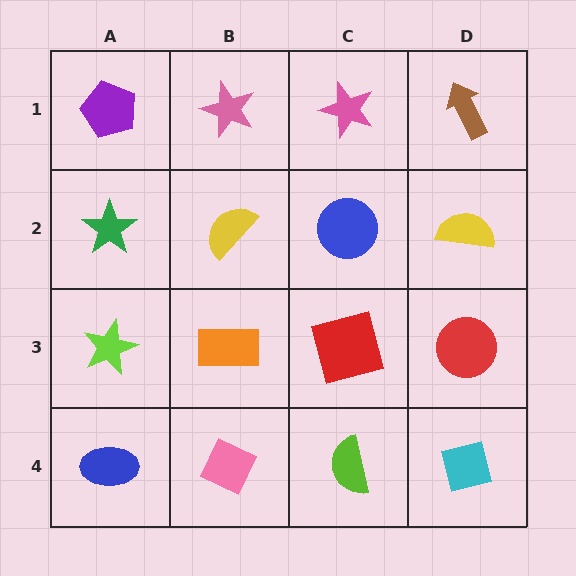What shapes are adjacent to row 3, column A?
A green star (row 2, column A), a blue ellipse (row 4, column A), an orange rectangle (row 3, column B).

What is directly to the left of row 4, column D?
A lime semicircle.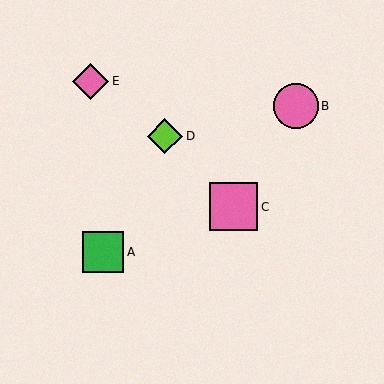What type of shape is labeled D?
Shape D is a lime diamond.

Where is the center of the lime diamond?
The center of the lime diamond is at (165, 136).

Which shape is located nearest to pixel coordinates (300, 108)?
The pink circle (labeled B) at (296, 106) is nearest to that location.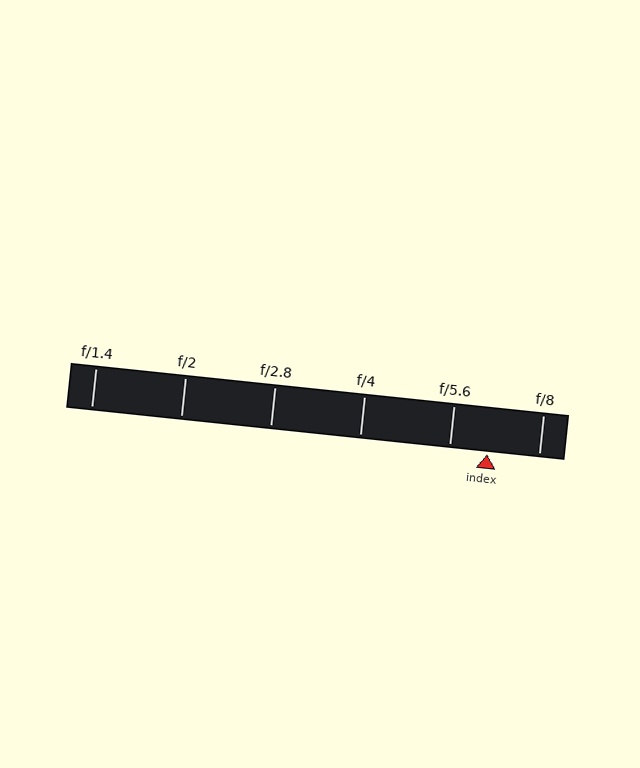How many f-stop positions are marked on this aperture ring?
There are 6 f-stop positions marked.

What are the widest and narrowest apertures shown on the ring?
The widest aperture shown is f/1.4 and the narrowest is f/8.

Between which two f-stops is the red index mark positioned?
The index mark is between f/5.6 and f/8.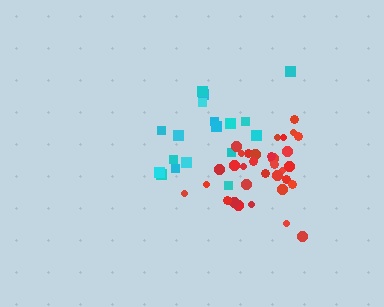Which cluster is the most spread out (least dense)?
Cyan.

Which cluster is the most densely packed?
Red.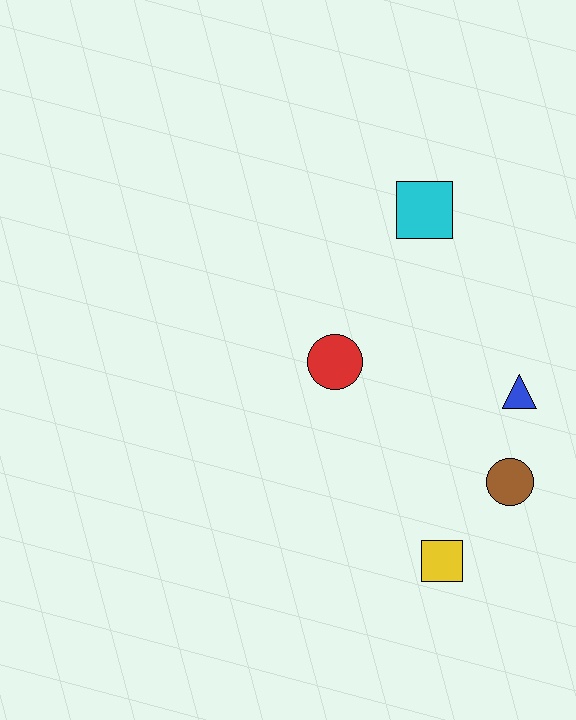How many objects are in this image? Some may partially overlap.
There are 5 objects.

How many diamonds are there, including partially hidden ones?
There are no diamonds.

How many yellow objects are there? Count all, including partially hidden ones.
There is 1 yellow object.